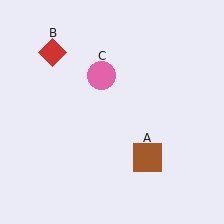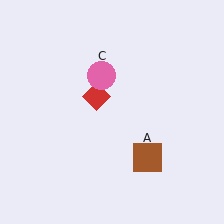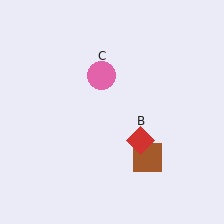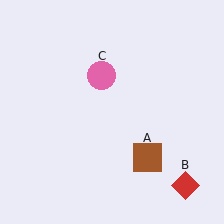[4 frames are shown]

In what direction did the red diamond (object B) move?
The red diamond (object B) moved down and to the right.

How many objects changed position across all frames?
1 object changed position: red diamond (object B).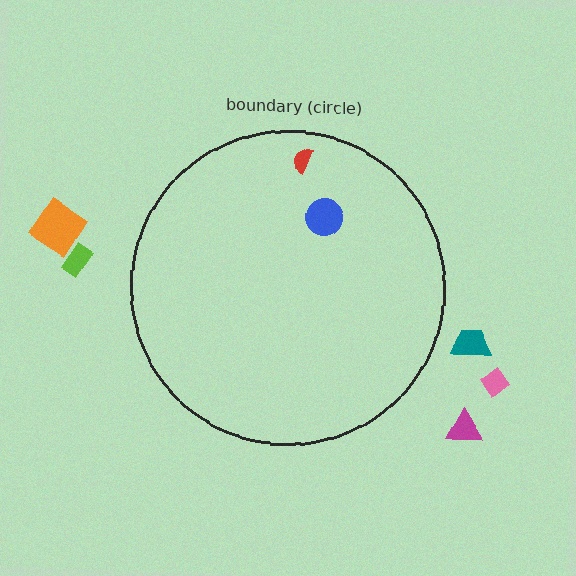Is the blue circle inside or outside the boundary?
Inside.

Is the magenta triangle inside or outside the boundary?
Outside.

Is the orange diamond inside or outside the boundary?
Outside.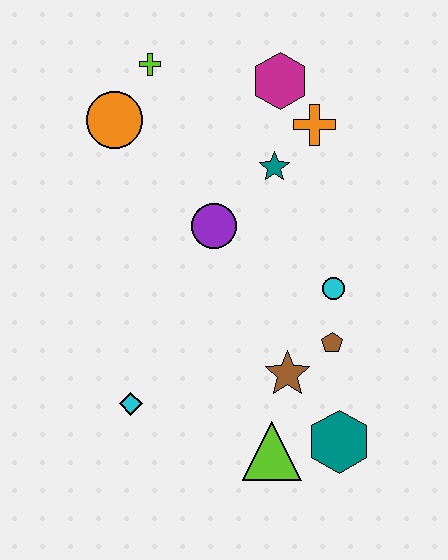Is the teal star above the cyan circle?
Yes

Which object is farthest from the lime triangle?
The lime cross is farthest from the lime triangle.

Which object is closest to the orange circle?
The lime cross is closest to the orange circle.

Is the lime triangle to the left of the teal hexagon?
Yes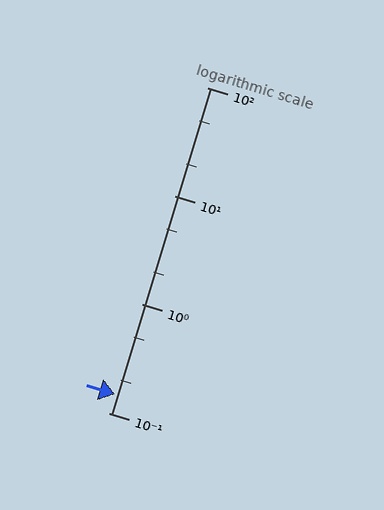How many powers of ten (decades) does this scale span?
The scale spans 3 decades, from 0.1 to 100.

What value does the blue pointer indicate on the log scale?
The pointer indicates approximately 0.15.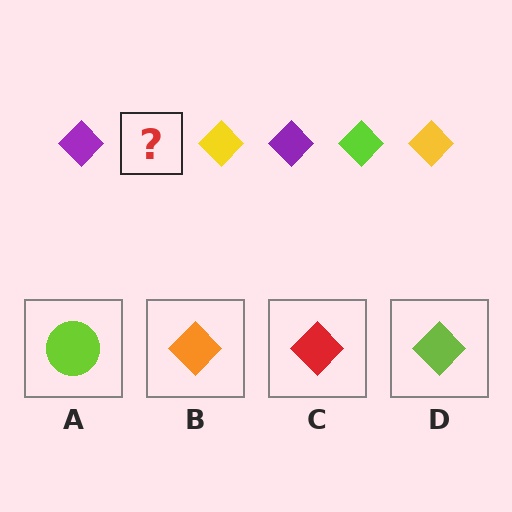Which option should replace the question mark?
Option D.